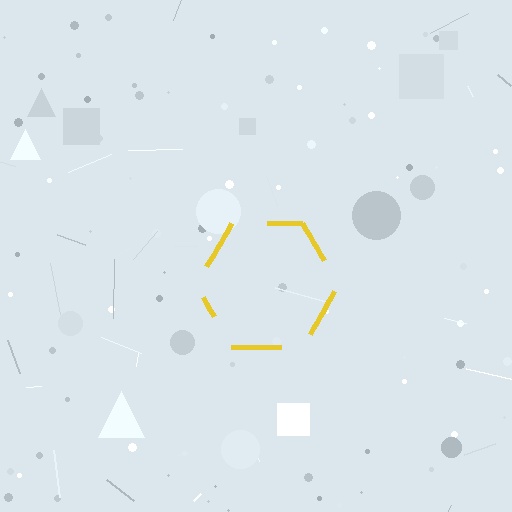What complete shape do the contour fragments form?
The contour fragments form a hexagon.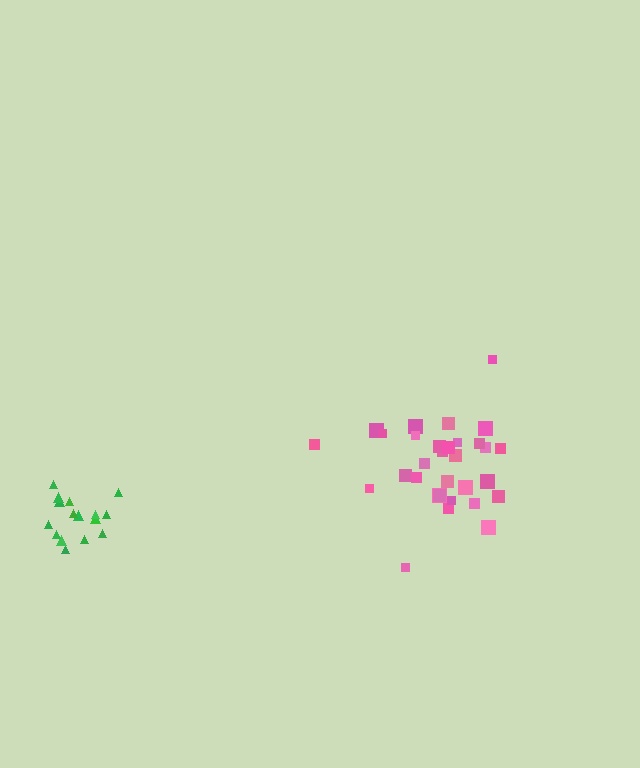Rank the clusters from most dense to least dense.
green, pink.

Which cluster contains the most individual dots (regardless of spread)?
Pink (31).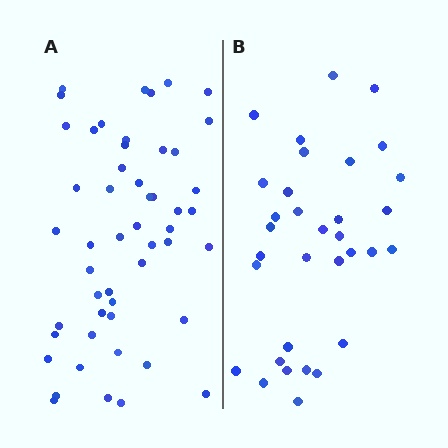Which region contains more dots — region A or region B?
Region A (the left region) has more dots.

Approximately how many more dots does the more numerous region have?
Region A has approximately 20 more dots than region B.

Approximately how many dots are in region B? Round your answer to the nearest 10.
About 30 dots. (The exact count is 33, which rounds to 30.)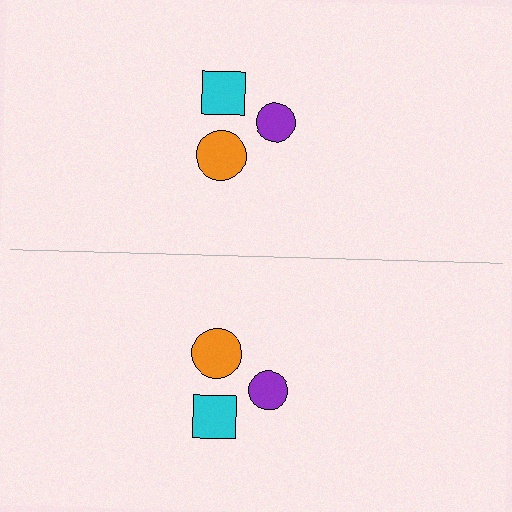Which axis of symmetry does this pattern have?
The pattern has a horizontal axis of symmetry running through the center of the image.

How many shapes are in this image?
There are 6 shapes in this image.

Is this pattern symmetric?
Yes, this pattern has bilateral (reflection) symmetry.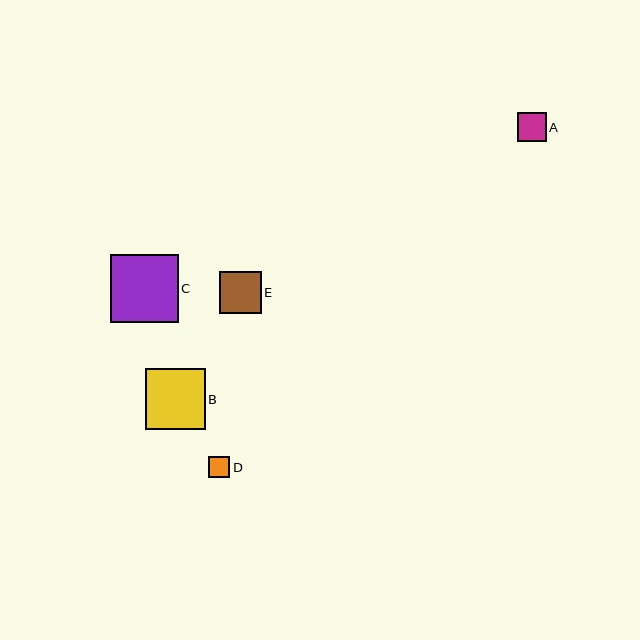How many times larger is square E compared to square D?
Square E is approximately 2.0 times the size of square D.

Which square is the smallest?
Square D is the smallest with a size of approximately 21 pixels.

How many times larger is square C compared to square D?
Square C is approximately 3.3 times the size of square D.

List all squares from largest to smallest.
From largest to smallest: C, B, E, A, D.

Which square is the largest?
Square C is the largest with a size of approximately 67 pixels.